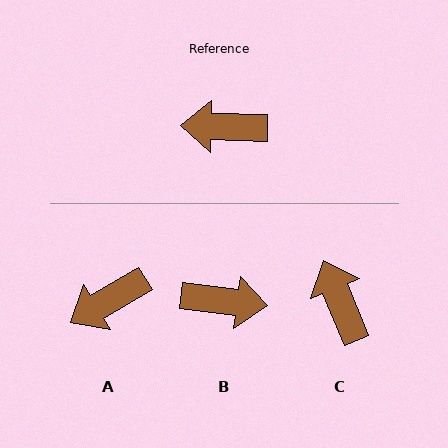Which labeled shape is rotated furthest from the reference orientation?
B, about 175 degrees away.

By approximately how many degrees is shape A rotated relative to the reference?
Approximately 33 degrees counter-clockwise.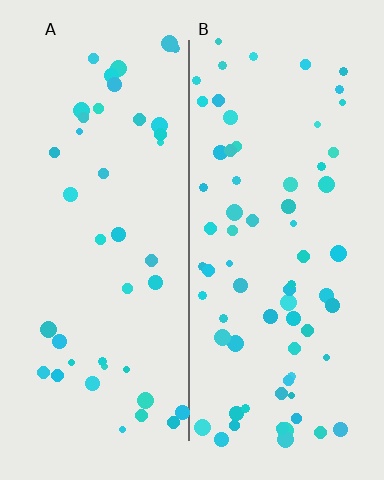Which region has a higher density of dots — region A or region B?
B (the right).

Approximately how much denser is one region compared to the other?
Approximately 1.6× — region B over region A.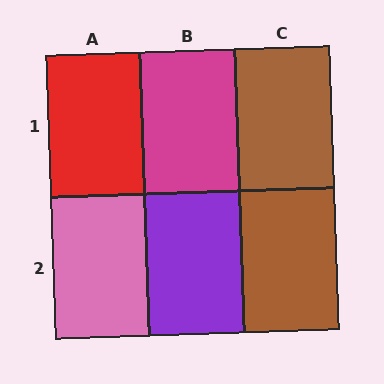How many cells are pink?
1 cell is pink.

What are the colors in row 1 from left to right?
Red, magenta, brown.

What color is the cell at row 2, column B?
Purple.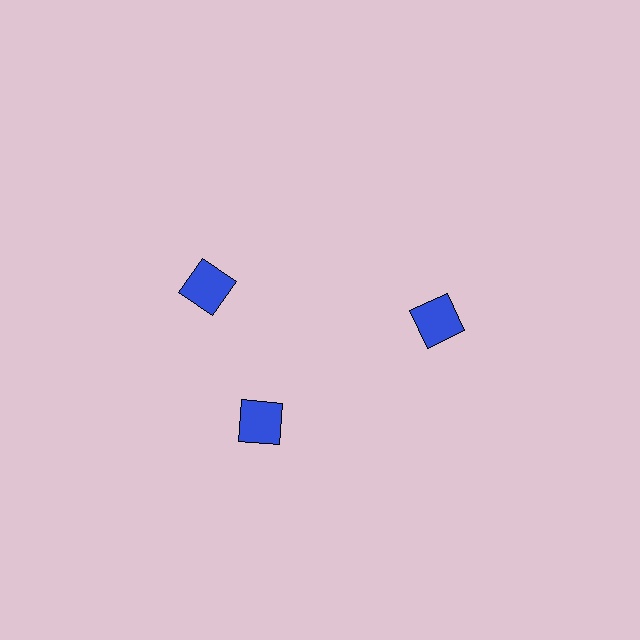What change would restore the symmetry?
The symmetry would be restored by rotating it back into even spacing with its neighbors so that all 3 squares sit at equal angles and equal distance from the center.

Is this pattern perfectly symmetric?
No. The 3 blue squares are arranged in a ring, but one element near the 11 o'clock position is rotated out of alignment along the ring, breaking the 3-fold rotational symmetry.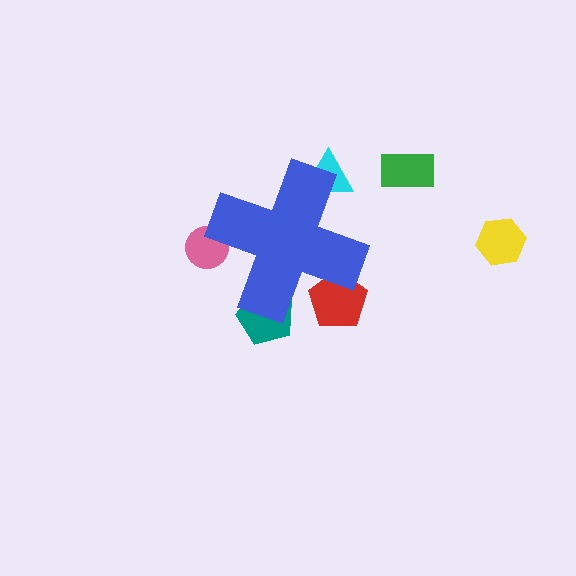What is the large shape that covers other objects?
A blue cross.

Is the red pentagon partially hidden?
Yes, the red pentagon is partially hidden behind the blue cross.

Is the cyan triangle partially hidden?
Yes, the cyan triangle is partially hidden behind the blue cross.